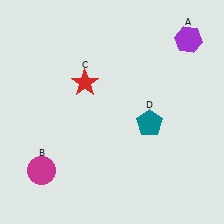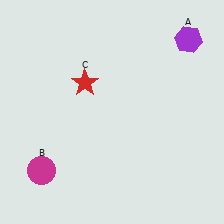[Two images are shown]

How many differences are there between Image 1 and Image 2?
There is 1 difference between the two images.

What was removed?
The teal pentagon (D) was removed in Image 2.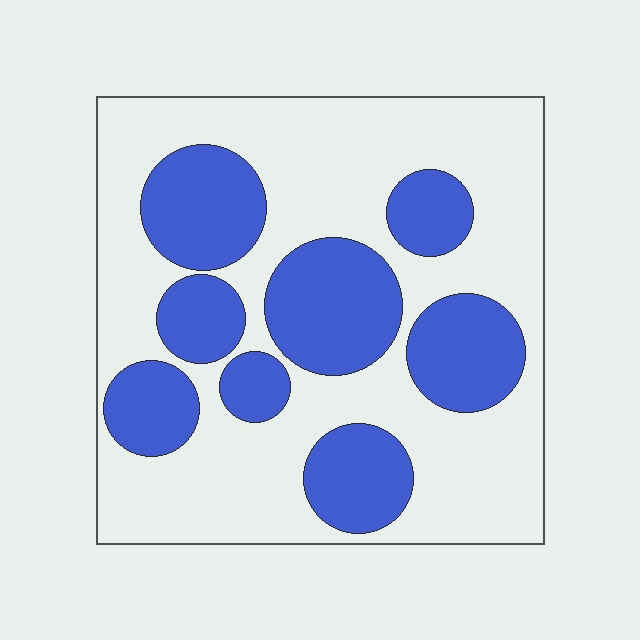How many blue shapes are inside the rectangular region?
8.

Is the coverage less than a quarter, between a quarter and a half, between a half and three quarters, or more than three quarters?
Between a quarter and a half.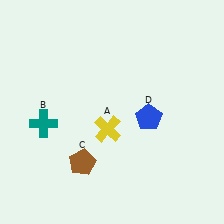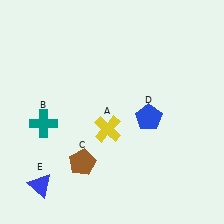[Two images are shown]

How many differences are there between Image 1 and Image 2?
There is 1 difference between the two images.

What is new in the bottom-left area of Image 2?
A blue triangle (E) was added in the bottom-left area of Image 2.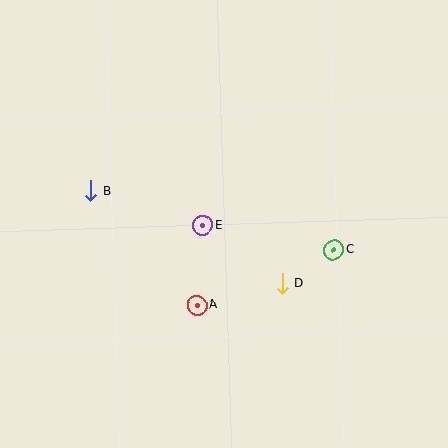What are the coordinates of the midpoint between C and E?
The midpoint between C and E is at (268, 238).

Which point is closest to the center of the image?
Point E at (203, 226) is closest to the center.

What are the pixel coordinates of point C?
Point C is at (334, 250).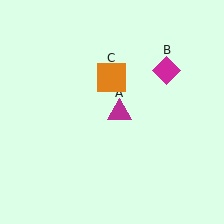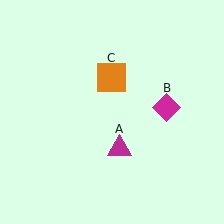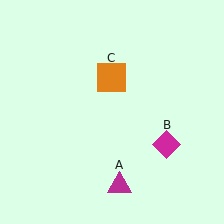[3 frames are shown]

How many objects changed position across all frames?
2 objects changed position: magenta triangle (object A), magenta diamond (object B).